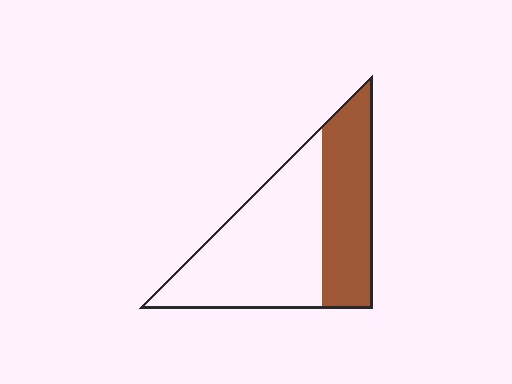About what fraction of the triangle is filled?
About two fifths (2/5).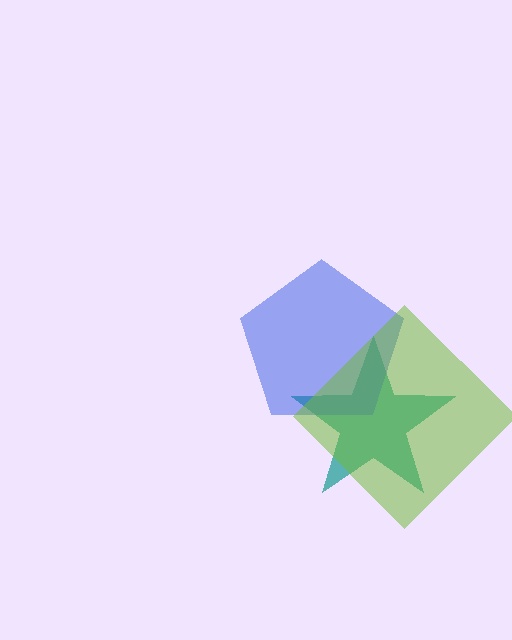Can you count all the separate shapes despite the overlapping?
Yes, there are 3 separate shapes.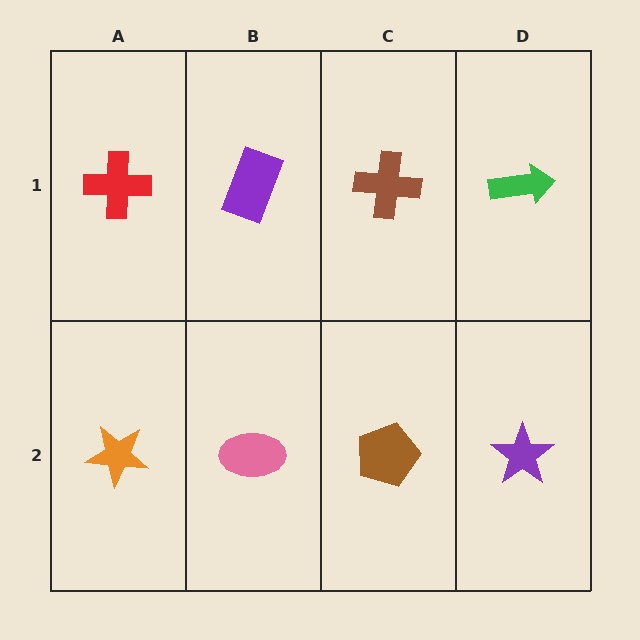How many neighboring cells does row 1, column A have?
2.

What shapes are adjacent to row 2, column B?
A purple rectangle (row 1, column B), an orange star (row 2, column A), a brown pentagon (row 2, column C).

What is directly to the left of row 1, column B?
A red cross.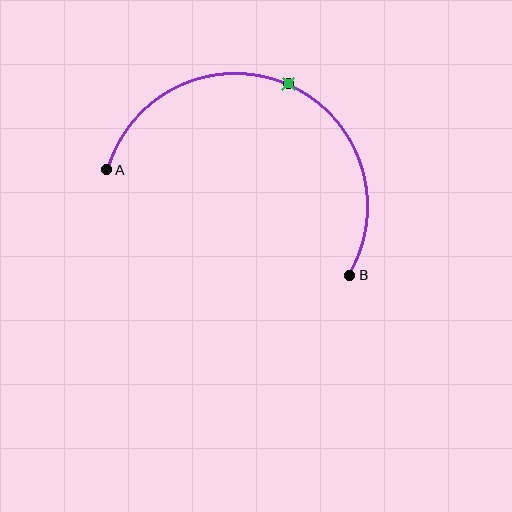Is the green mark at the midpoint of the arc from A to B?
Yes. The green mark lies on the arc at equal arc-length from both A and B — it is the arc midpoint.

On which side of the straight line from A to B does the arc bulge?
The arc bulges above the straight line connecting A and B.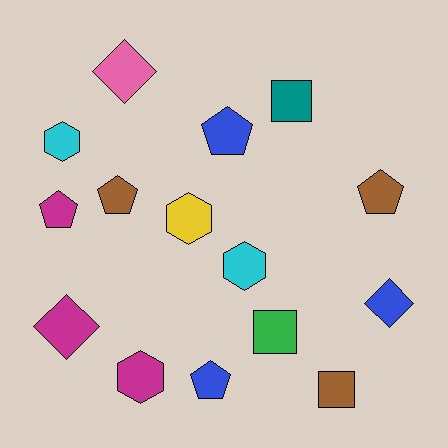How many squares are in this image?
There are 3 squares.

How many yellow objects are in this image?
There is 1 yellow object.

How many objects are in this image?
There are 15 objects.